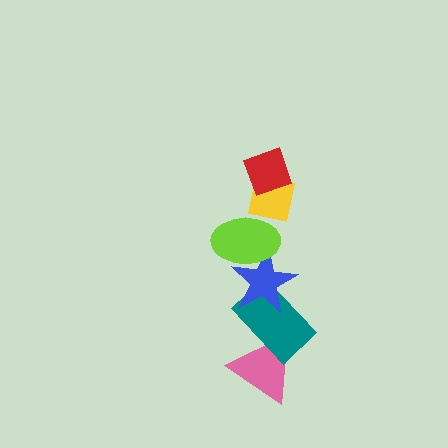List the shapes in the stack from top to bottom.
From top to bottom: the red diamond, the yellow square, the lime ellipse, the blue star, the teal rectangle, the pink triangle.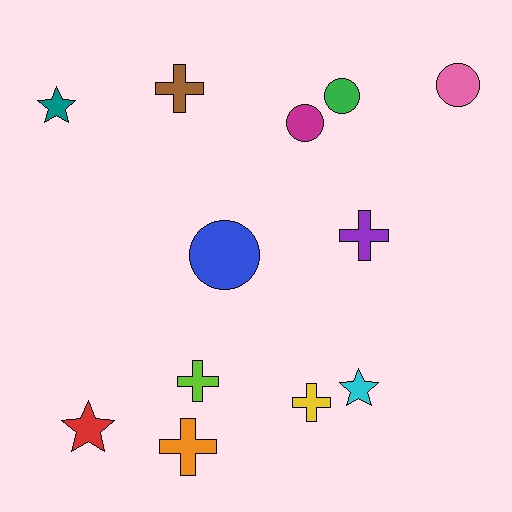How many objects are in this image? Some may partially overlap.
There are 12 objects.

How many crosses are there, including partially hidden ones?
There are 5 crosses.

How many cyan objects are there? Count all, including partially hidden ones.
There is 1 cyan object.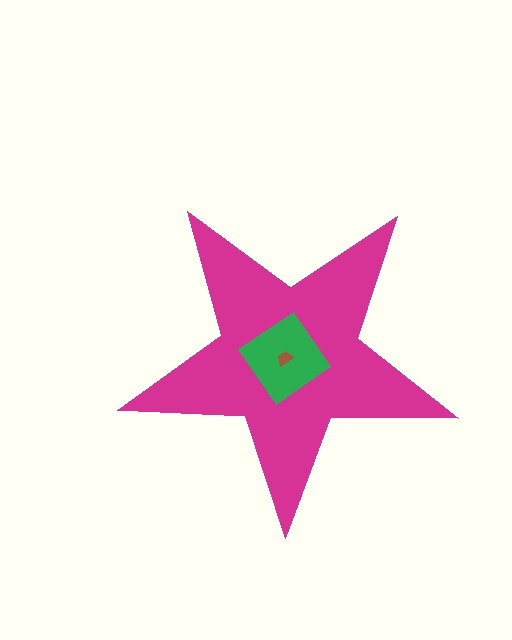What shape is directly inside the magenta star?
The green diamond.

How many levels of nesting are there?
3.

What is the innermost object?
The brown trapezoid.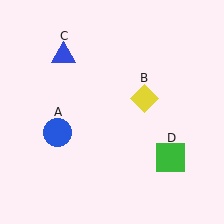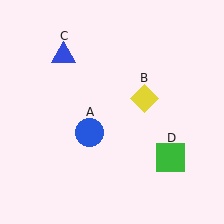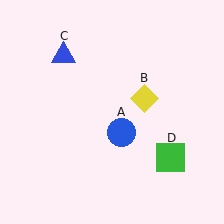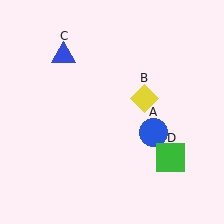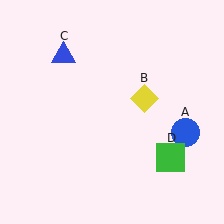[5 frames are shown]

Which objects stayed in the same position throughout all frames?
Yellow diamond (object B) and blue triangle (object C) and green square (object D) remained stationary.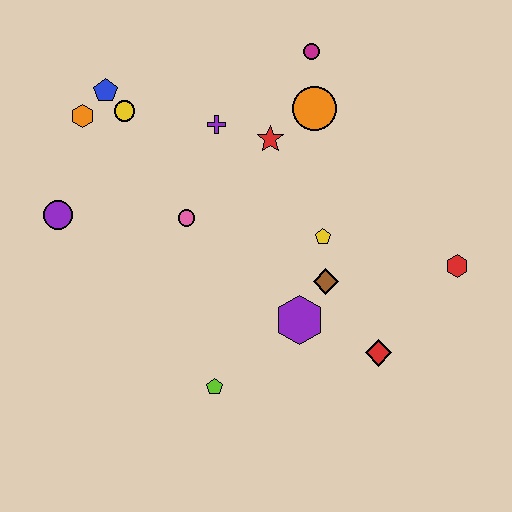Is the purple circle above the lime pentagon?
Yes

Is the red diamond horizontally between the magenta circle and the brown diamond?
No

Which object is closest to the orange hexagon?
The blue pentagon is closest to the orange hexagon.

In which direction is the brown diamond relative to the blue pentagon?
The brown diamond is to the right of the blue pentagon.